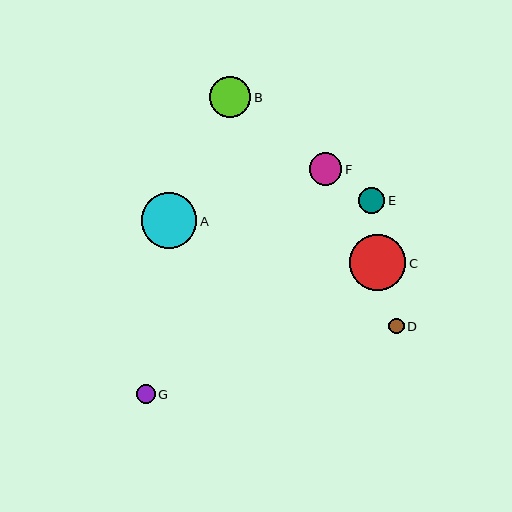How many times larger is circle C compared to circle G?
Circle C is approximately 3.0 times the size of circle G.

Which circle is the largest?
Circle C is the largest with a size of approximately 56 pixels.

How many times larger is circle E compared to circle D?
Circle E is approximately 1.7 times the size of circle D.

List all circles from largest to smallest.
From largest to smallest: C, A, B, F, E, G, D.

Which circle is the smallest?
Circle D is the smallest with a size of approximately 16 pixels.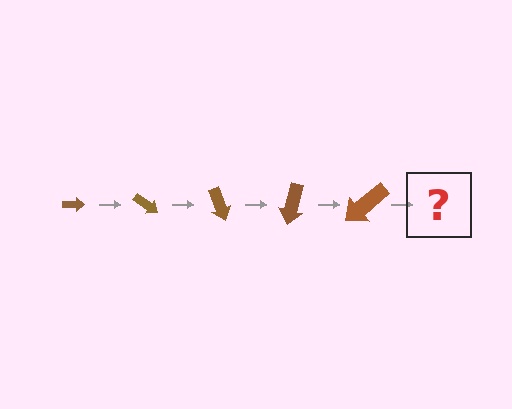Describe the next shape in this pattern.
It should be an arrow, larger than the previous one and rotated 175 degrees from the start.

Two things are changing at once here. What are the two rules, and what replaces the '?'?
The two rules are that the arrow grows larger each step and it rotates 35 degrees each step. The '?' should be an arrow, larger than the previous one and rotated 175 degrees from the start.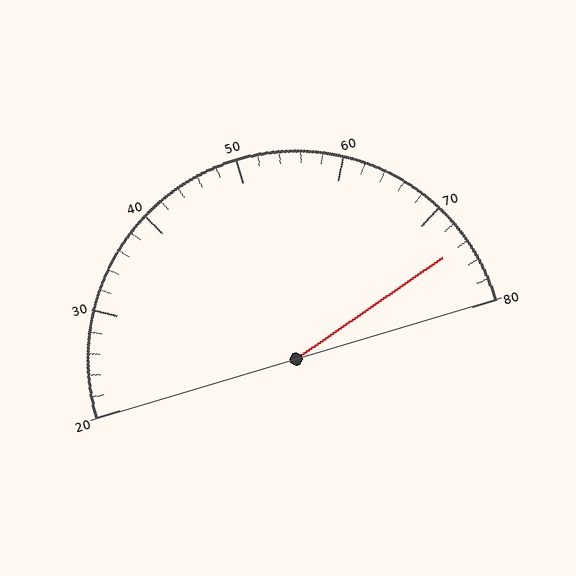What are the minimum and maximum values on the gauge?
The gauge ranges from 20 to 80.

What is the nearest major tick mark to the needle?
The nearest major tick mark is 70.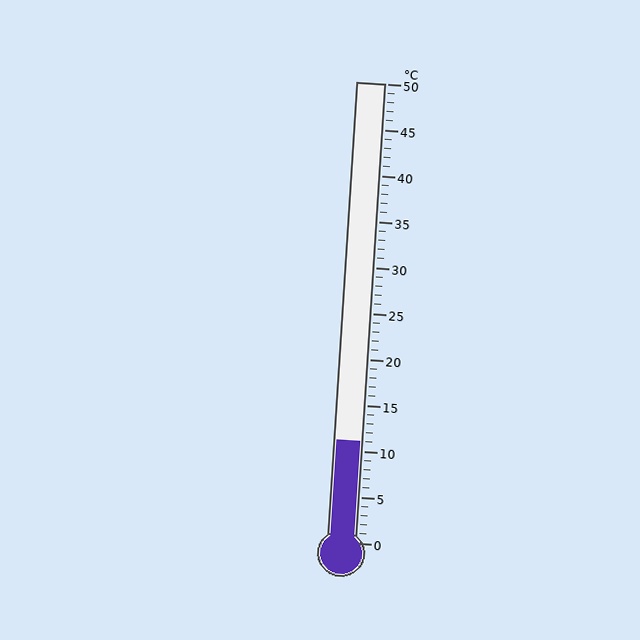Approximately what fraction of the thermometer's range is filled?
The thermometer is filled to approximately 20% of its range.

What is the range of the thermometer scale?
The thermometer scale ranges from 0°C to 50°C.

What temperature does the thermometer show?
The thermometer shows approximately 11°C.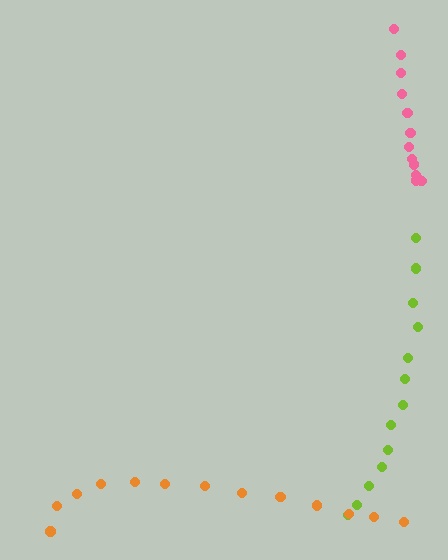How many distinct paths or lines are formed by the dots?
There are 3 distinct paths.